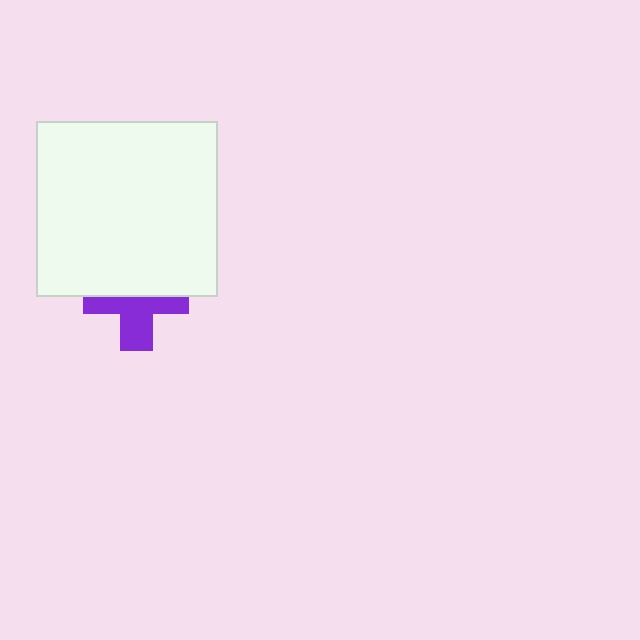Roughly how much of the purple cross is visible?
About half of it is visible (roughly 51%).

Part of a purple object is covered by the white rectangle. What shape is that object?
It is a cross.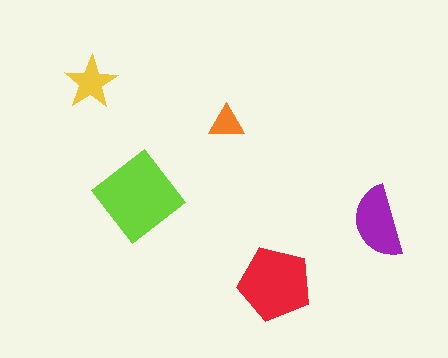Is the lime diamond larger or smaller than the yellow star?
Larger.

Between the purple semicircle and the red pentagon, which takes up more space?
The red pentagon.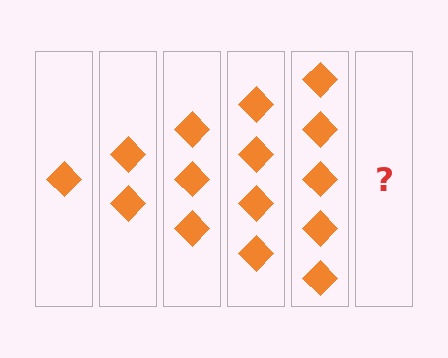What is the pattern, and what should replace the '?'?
The pattern is that each step adds one more diamond. The '?' should be 6 diamonds.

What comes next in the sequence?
The next element should be 6 diamonds.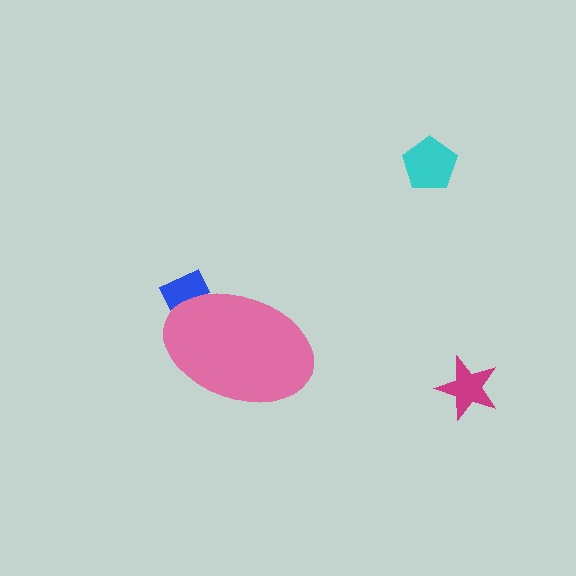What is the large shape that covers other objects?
A pink ellipse.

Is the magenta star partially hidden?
No, the magenta star is fully visible.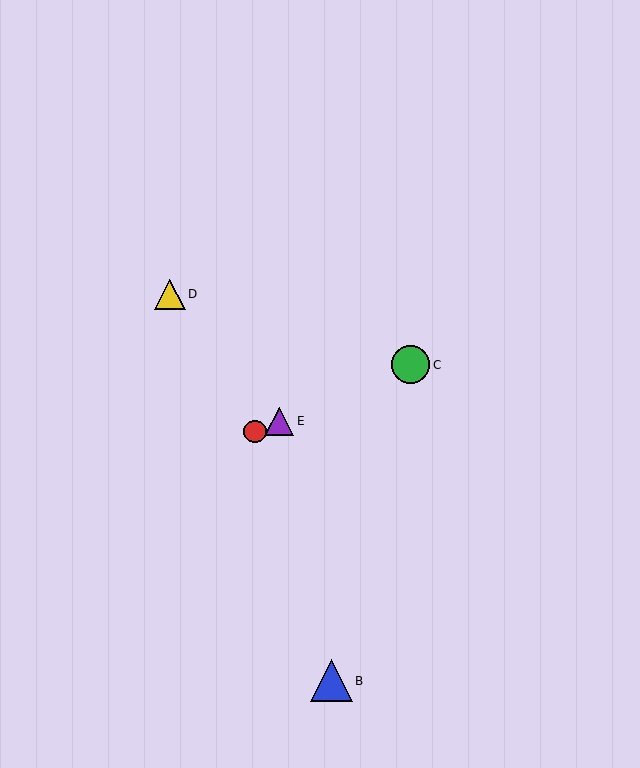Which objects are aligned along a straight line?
Objects A, C, E are aligned along a straight line.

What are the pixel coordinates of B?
Object B is at (332, 681).